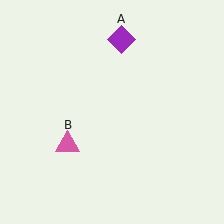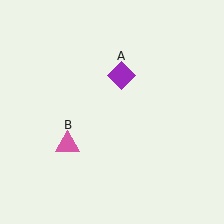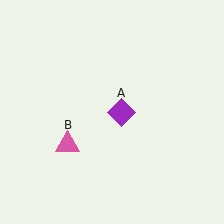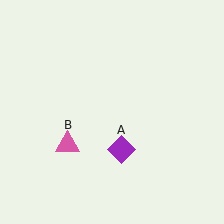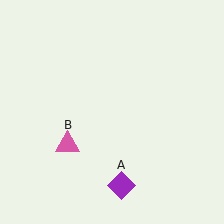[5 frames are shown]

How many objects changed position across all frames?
1 object changed position: purple diamond (object A).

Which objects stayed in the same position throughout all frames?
Pink triangle (object B) remained stationary.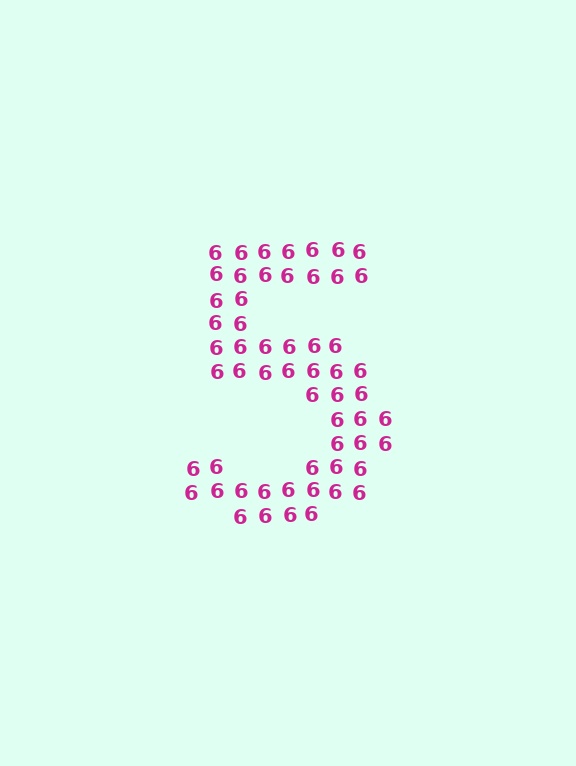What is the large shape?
The large shape is the digit 5.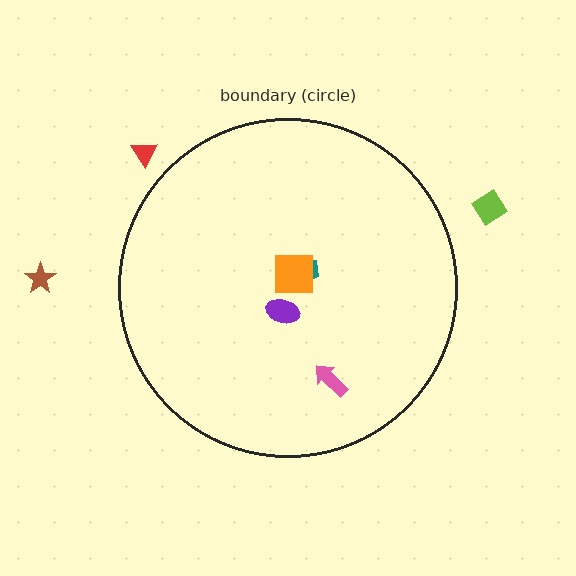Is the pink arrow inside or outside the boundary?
Inside.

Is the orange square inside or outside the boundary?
Inside.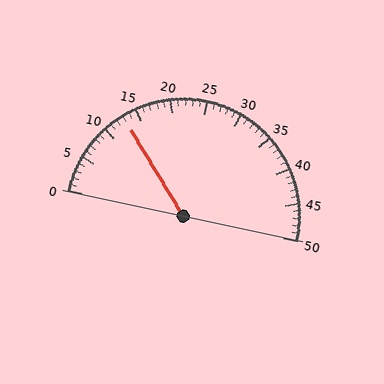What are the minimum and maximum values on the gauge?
The gauge ranges from 0 to 50.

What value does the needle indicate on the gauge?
The needle indicates approximately 13.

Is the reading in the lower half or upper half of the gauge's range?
The reading is in the lower half of the range (0 to 50).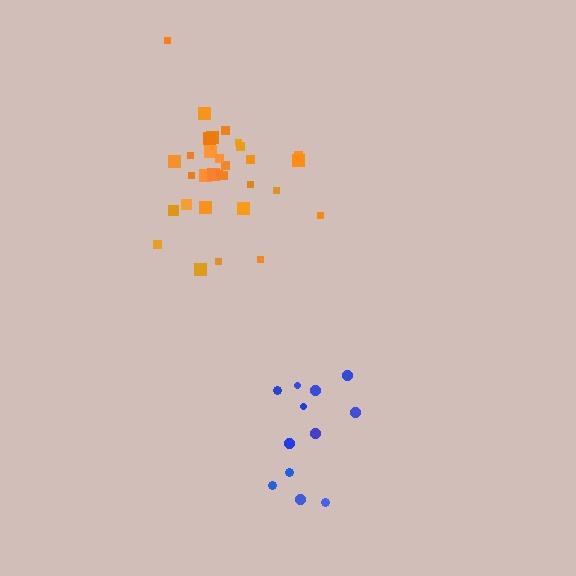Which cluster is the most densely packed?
Orange.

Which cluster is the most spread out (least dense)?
Blue.